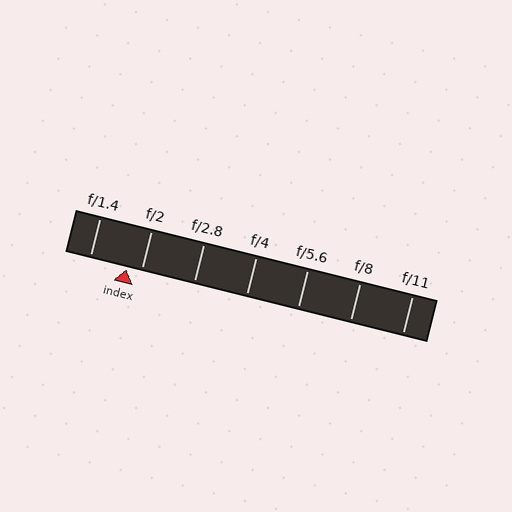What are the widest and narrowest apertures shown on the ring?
The widest aperture shown is f/1.4 and the narrowest is f/11.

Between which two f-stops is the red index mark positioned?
The index mark is between f/1.4 and f/2.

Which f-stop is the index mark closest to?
The index mark is closest to f/2.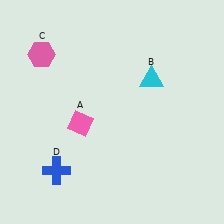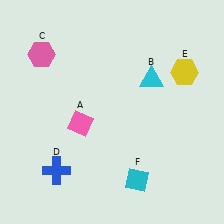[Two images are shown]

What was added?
A yellow hexagon (E), a cyan diamond (F) were added in Image 2.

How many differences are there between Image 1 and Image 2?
There are 2 differences between the two images.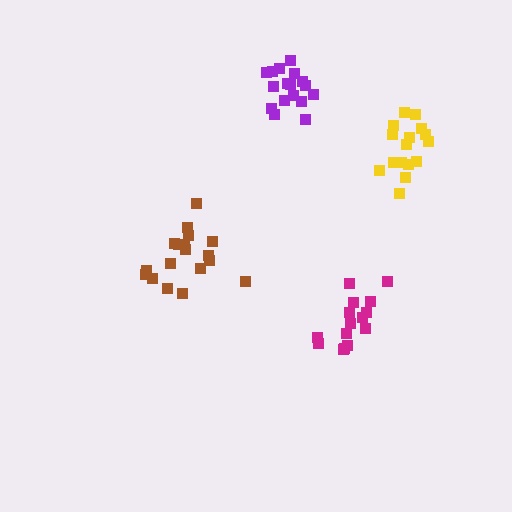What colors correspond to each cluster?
The clusters are colored: yellow, purple, brown, magenta.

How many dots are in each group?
Group 1: 16 dots, Group 2: 17 dots, Group 3: 18 dots, Group 4: 15 dots (66 total).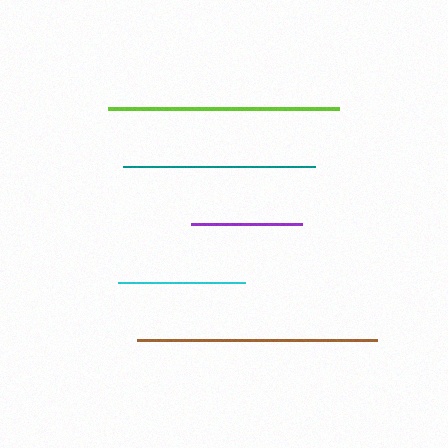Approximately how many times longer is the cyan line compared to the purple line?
The cyan line is approximately 1.1 times the length of the purple line.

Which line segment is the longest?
The brown line is the longest at approximately 240 pixels.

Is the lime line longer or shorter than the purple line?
The lime line is longer than the purple line.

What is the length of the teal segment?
The teal segment is approximately 192 pixels long.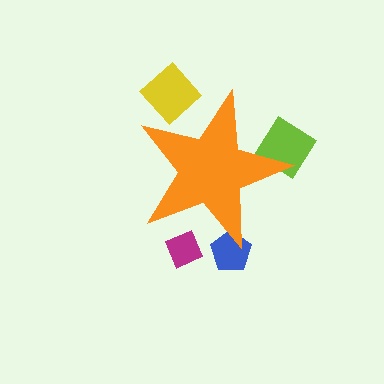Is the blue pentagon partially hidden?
Yes, the blue pentagon is partially hidden behind the orange star.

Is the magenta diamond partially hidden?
Yes, the magenta diamond is partially hidden behind the orange star.